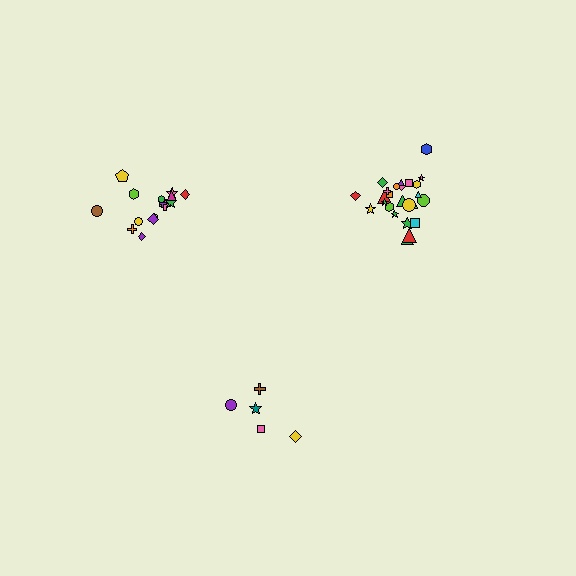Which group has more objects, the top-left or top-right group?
The top-right group.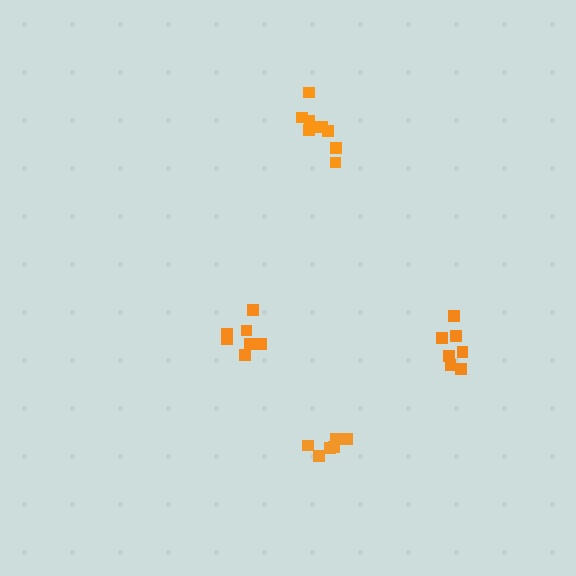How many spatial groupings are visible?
There are 4 spatial groupings.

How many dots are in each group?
Group 1: 7 dots, Group 2: 6 dots, Group 3: 9 dots, Group 4: 7 dots (29 total).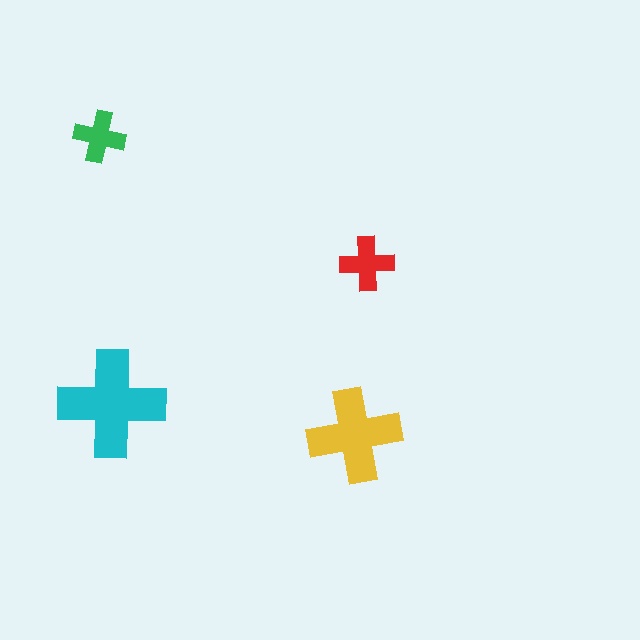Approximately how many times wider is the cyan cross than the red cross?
About 2 times wider.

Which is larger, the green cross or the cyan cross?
The cyan one.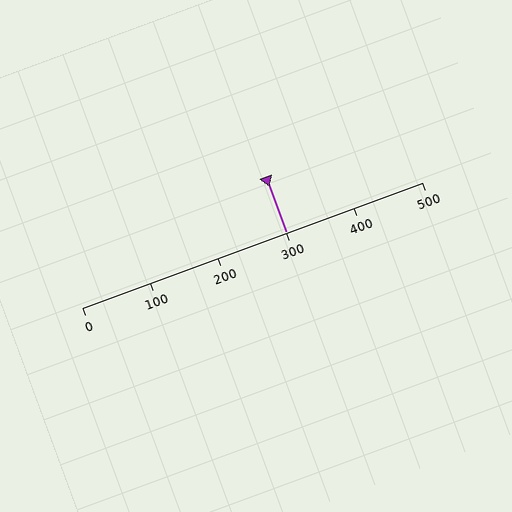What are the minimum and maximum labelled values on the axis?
The axis runs from 0 to 500.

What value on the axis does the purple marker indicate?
The marker indicates approximately 300.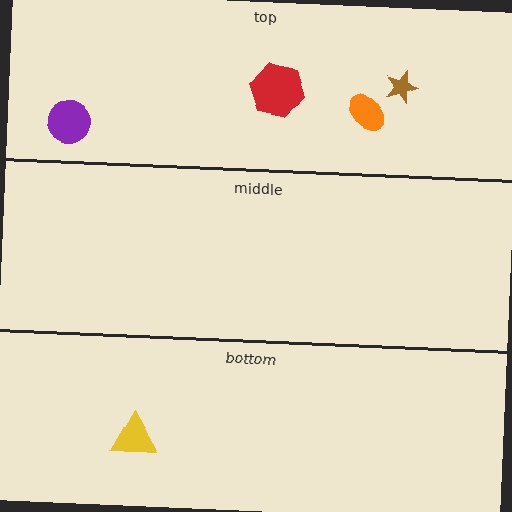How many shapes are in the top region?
4.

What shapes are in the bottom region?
The yellow triangle.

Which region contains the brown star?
The top region.